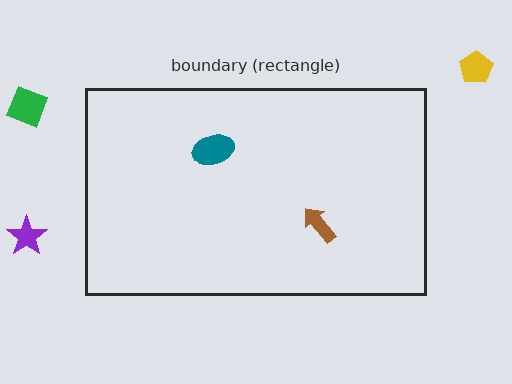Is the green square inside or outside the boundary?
Outside.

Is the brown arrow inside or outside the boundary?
Inside.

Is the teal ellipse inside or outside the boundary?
Inside.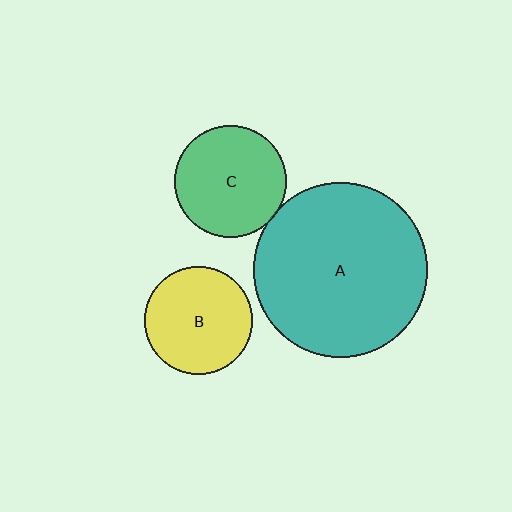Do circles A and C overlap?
Yes.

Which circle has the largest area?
Circle A (teal).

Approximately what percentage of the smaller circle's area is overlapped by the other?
Approximately 5%.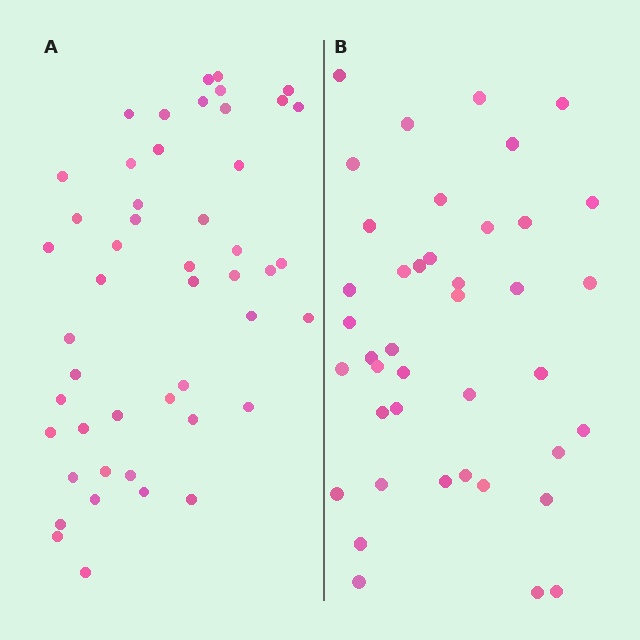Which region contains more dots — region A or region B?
Region A (the left region) has more dots.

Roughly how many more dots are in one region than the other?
Region A has roughly 8 or so more dots than region B.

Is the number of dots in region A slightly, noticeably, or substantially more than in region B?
Region A has only slightly more — the two regions are fairly close. The ratio is roughly 1.2 to 1.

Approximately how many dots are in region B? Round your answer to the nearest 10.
About 40 dots. (The exact count is 41, which rounds to 40.)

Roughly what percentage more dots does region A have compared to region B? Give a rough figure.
About 15% more.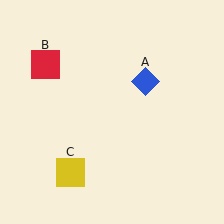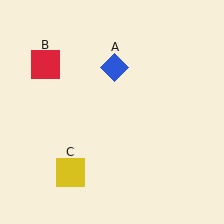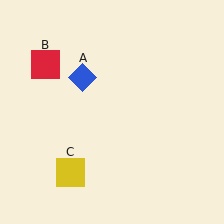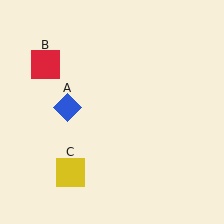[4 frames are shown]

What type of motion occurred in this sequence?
The blue diamond (object A) rotated counterclockwise around the center of the scene.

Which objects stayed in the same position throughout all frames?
Red square (object B) and yellow square (object C) remained stationary.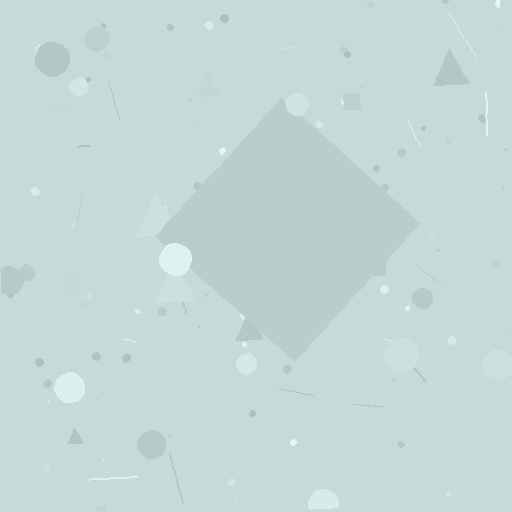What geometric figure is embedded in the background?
A diamond is embedded in the background.